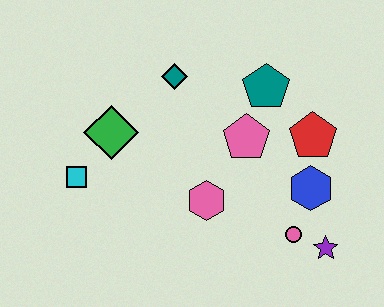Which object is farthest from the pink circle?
The cyan square is farthest from the pink circle.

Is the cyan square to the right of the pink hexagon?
No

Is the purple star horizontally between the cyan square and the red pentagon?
No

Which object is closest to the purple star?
The pink circle is closest to the purple star.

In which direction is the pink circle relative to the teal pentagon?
The pink circle is below the teal pentagon.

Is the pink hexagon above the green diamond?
No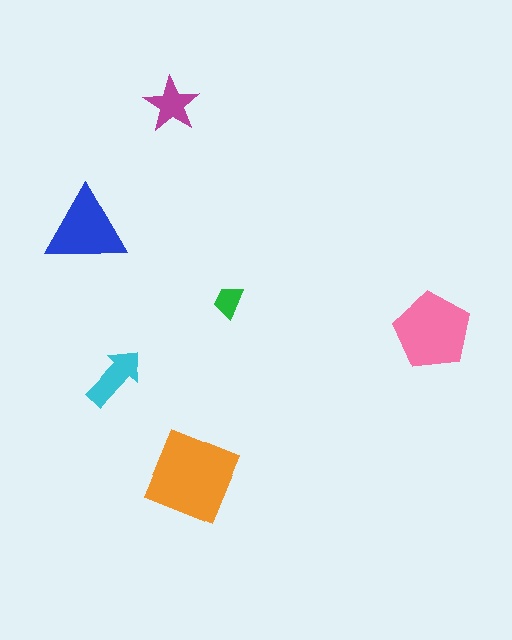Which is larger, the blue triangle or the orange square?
The orange square.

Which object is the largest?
The orange square.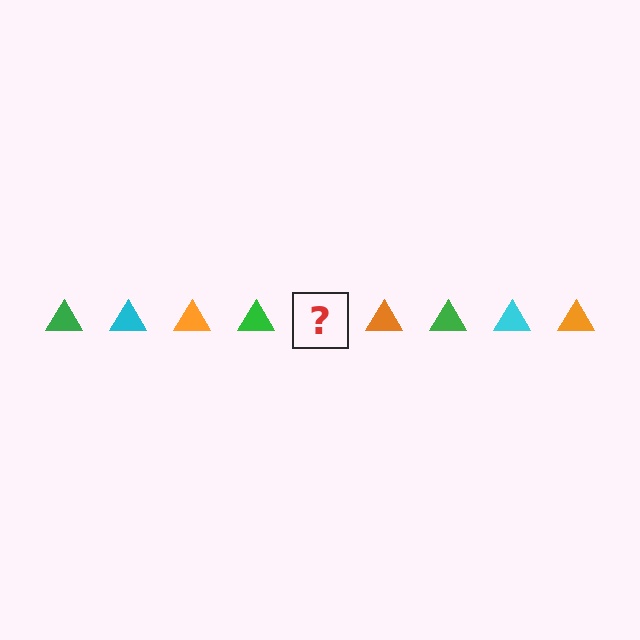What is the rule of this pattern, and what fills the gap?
The rule is that the pattern cycles through green, cyan, orange triangles. The gap should be filled with a cyan triangle.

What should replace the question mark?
The question mark should be replaced with a cyan triangle.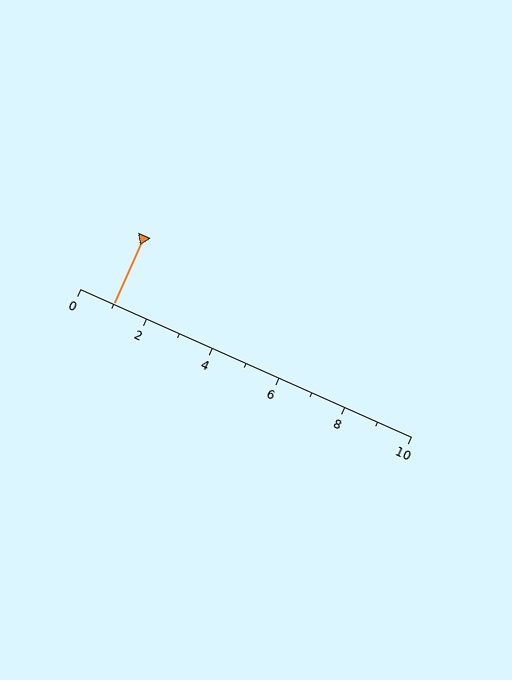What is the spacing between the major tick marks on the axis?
The major ticks are spaced 2 apart.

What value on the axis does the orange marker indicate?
The marker indicates approximately 1.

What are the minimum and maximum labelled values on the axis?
The axis runs from 0 to 10.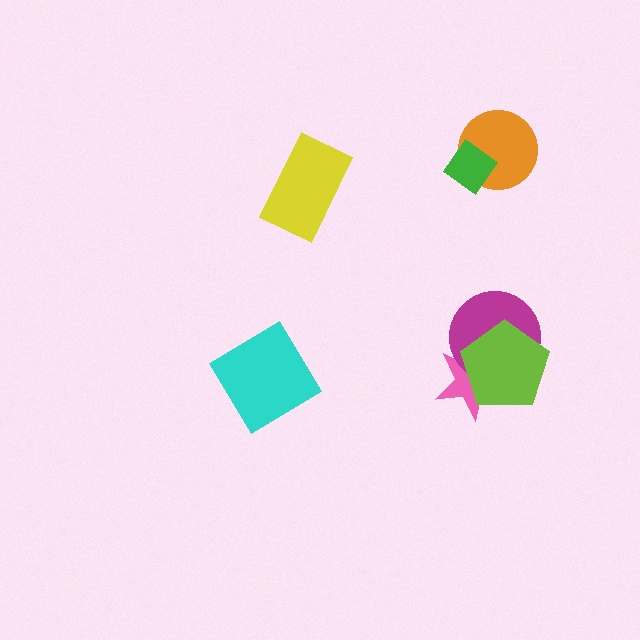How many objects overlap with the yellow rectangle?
0 objects overlap with the yellow rectangle.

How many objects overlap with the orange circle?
1 object overlaps with the orange circle.